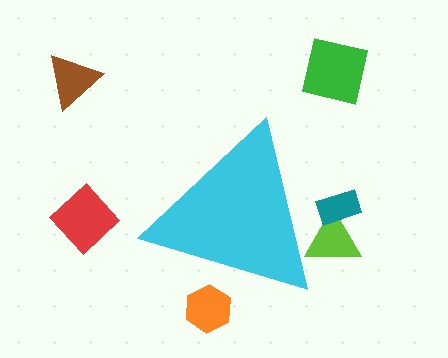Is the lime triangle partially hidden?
Yes, the lime triangle is partially hidden behind the cyan triangle.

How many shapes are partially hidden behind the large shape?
3 shapes are partially hidden.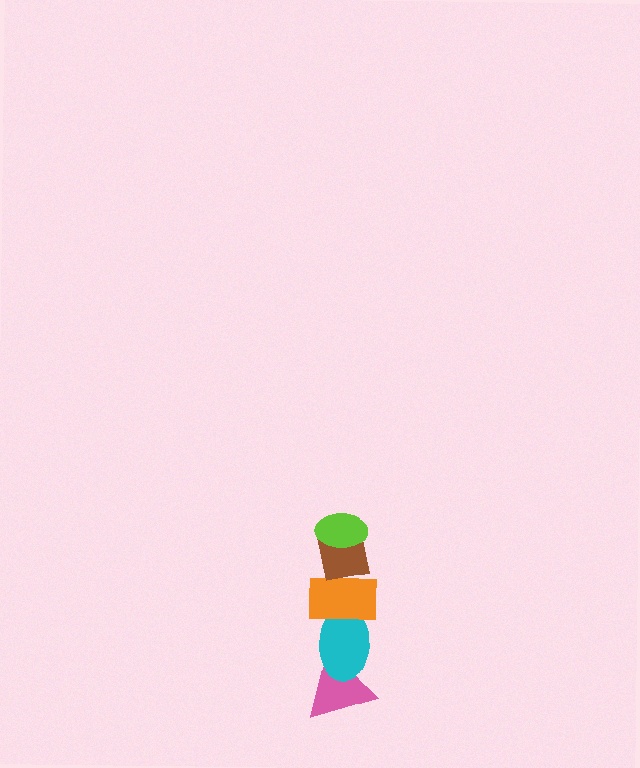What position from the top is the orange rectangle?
The orange rectangle is 3rd from the top.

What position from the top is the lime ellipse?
The lime ellipse is 1st from the top.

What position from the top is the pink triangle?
The pink triangle is 5th from the top.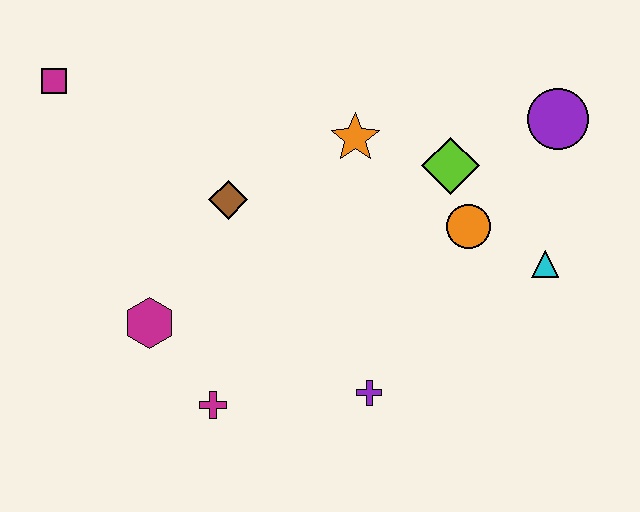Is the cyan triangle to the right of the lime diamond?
Yes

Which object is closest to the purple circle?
The lime diamond is closest to the purple circle.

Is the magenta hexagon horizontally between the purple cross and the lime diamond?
No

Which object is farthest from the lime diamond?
The magenta square is farthest from the lime diamond.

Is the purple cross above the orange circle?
No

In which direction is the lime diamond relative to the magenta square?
The lime diamond is to the right of the magenta square.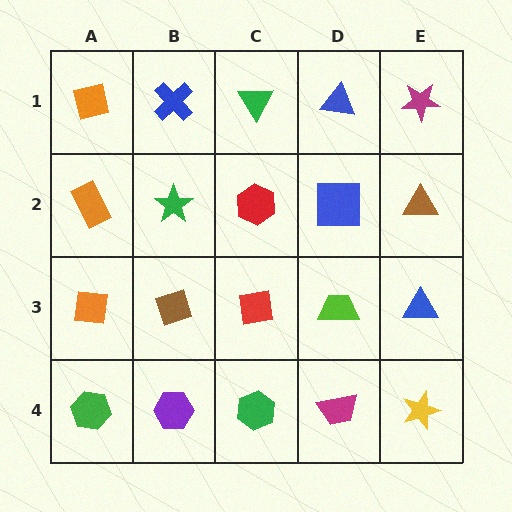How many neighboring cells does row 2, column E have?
3.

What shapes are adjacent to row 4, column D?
A lime trapezoid (row 3, column D), a green hexagon (row 4, column C), a yellow star (row 4, column E).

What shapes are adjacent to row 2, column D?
A blue triangle (row 1, column D), a lime trapezoid (row 3, column D), a red hexagon (row 2, column C), a brown triangle (row 2, column E).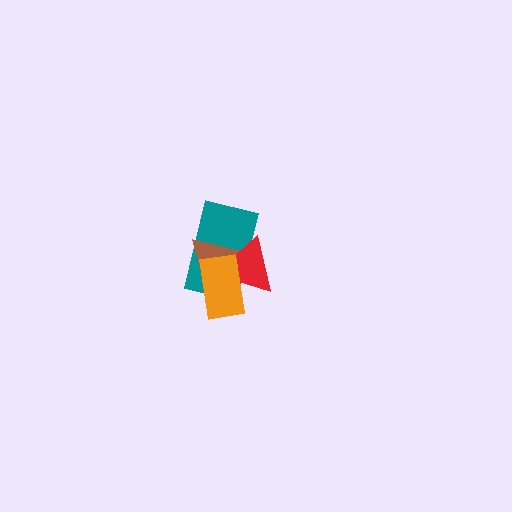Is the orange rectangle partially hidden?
No, no other shape covers it.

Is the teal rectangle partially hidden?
Yes, it is partially covered by another shape.